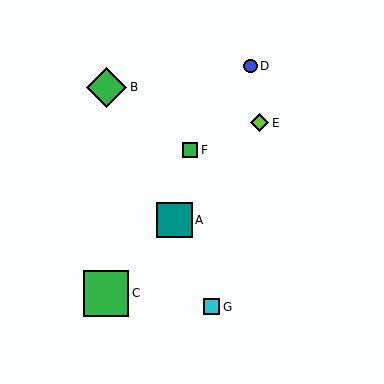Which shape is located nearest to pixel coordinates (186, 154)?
The green square (labeled F) at (190, 150) is nearest to that location.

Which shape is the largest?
The green square (labeled C) is the largest.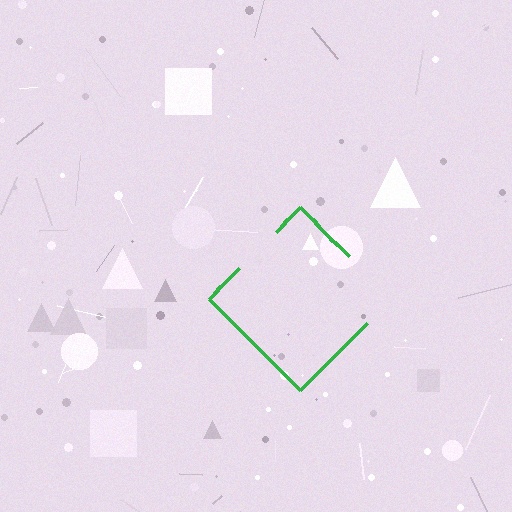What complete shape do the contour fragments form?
The contour fragments form a diamond.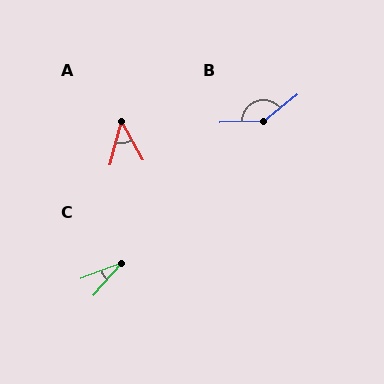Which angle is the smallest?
C, at approximately 28 degrees.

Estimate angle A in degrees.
Approximately 44 degrees.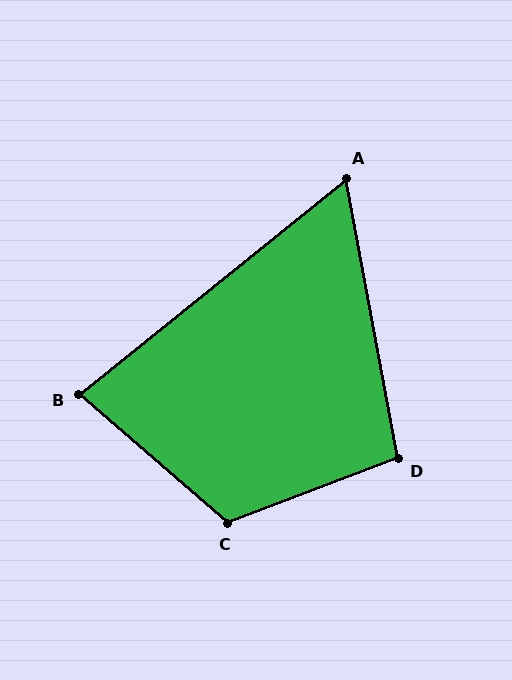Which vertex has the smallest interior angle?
A, at approximately 62 degrees.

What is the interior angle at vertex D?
Approximately 100 degrees (obtuse).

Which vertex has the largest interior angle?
C, at approximately 118 degrees.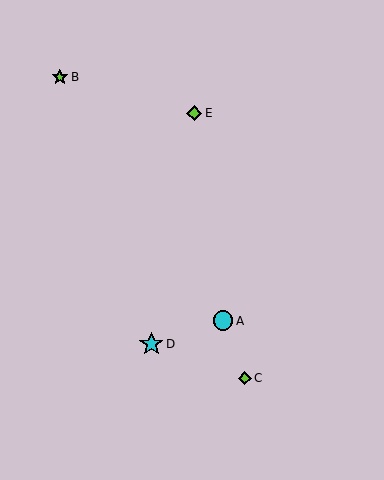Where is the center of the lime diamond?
The center of the lime diamond is at (194, 113).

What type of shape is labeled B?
Shape B is a lime star.